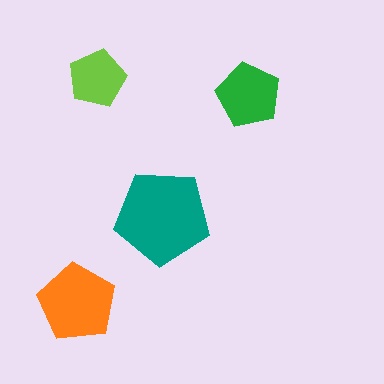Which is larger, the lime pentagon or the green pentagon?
The green one.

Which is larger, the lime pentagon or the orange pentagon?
The orange one.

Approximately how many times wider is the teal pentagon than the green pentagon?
About 1.5 times wider.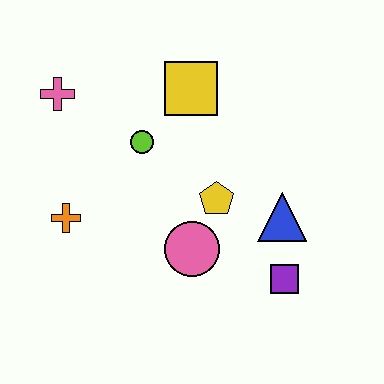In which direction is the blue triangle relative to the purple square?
The blue triangle is above the purple square.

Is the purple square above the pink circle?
No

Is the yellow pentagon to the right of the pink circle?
Yes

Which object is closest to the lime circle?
The yellow square is closest to the lime circle.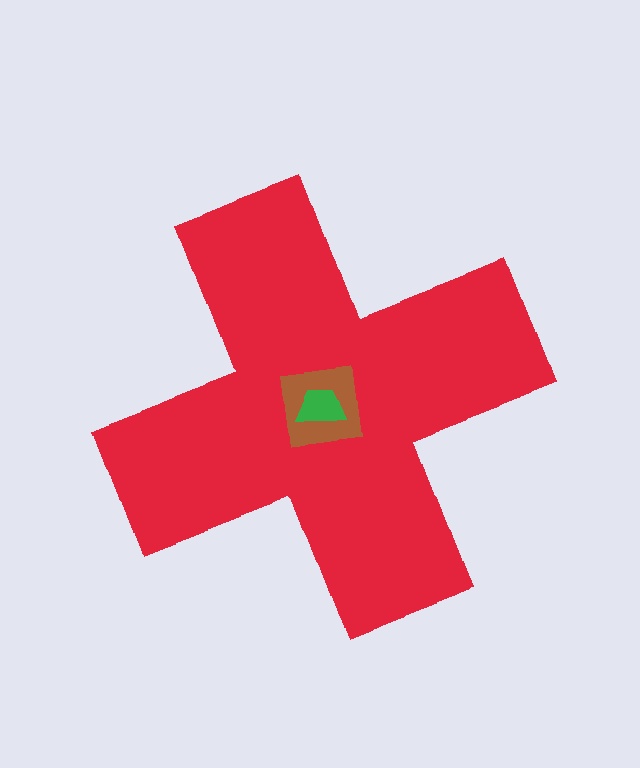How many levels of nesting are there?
3.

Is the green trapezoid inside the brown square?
Yes.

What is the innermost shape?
The green trapezoid.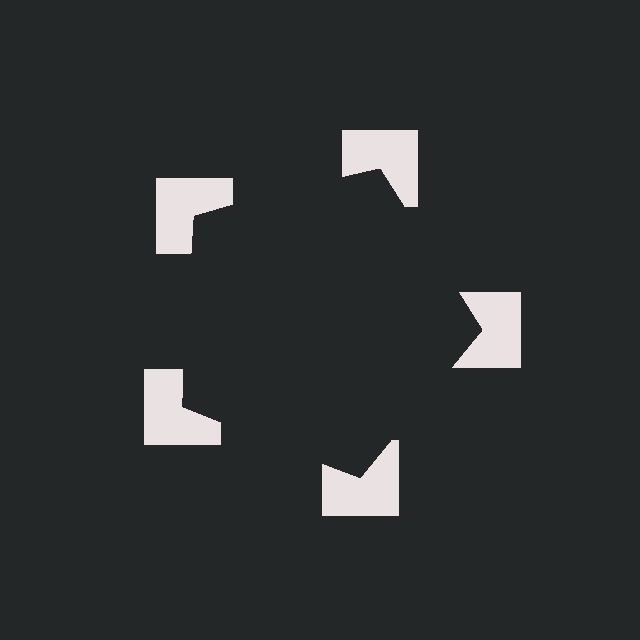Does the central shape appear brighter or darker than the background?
It typically appears slightly darker than the background, even though no actual brightness change is drawn.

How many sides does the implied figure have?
5 sides.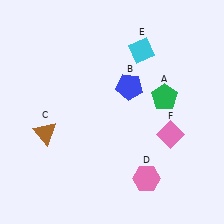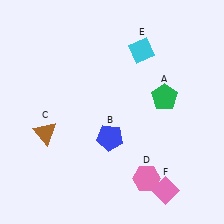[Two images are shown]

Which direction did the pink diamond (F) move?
The pink diamond (F) moved down.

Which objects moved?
The objects that moved are: the blue pentagon (B), the pink diamond (F).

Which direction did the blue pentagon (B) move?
The blue pentagon (B) moved down.